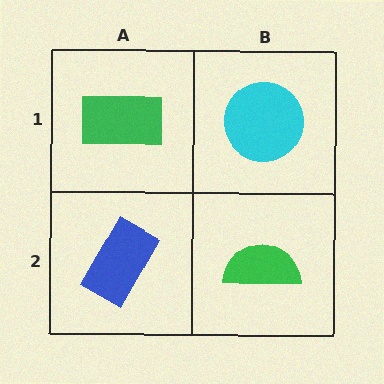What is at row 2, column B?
A green semicircle.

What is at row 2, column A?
A blue rectangle.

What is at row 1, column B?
A cyan circle.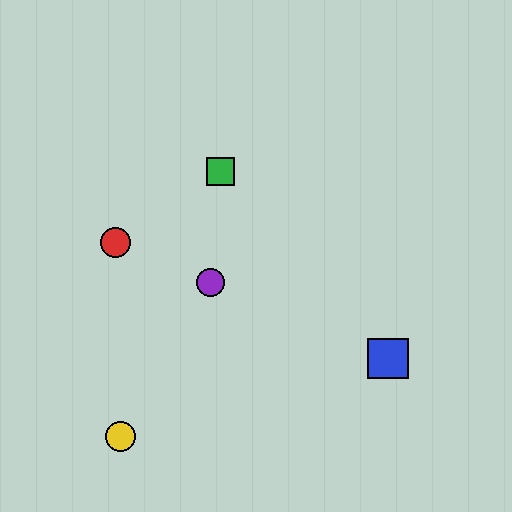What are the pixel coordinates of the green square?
The green square is at (220, 172).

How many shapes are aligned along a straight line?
3 shapes (the red circle, the blue square, the purple circle) are aligned along a straight line.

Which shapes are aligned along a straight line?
The red circle, the blue square, the purple circle are aligned along a straight line.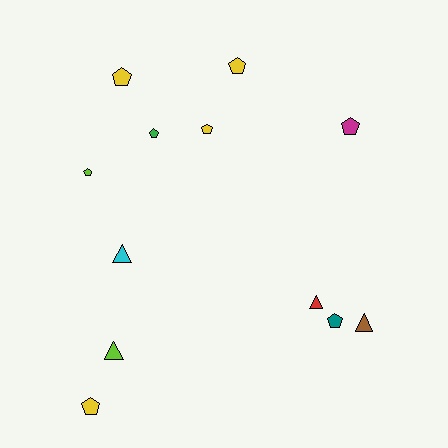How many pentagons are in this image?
There are 8 pentagons.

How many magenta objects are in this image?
There is 1 magenta object.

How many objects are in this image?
There are 12 objects.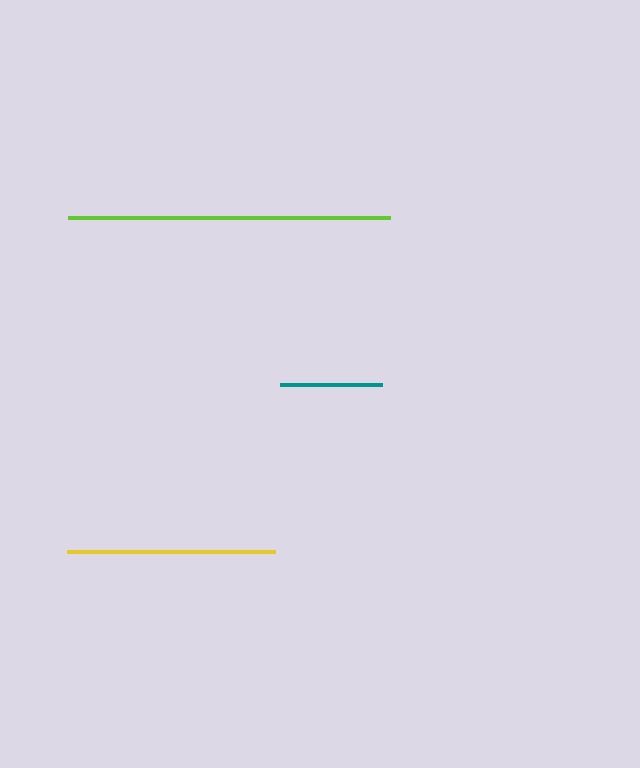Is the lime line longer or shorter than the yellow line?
The lime line is longer than the yellow line.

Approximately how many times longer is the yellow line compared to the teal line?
The yellow line is approximately 2.0 times the length of the teal line.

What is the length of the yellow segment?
The yellow segment is approximately 208 pixels long.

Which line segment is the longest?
The lime line is the longest at approximately 323 pixels.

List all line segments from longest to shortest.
From longest to shortest: lime, yellow, teal.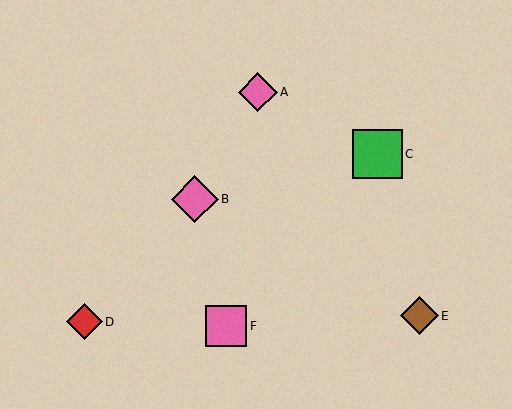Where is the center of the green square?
The center of the green square is at (377, 154).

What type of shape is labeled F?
Shape F is a pink square.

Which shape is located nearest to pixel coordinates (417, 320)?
The brown diamond (labeled E) at (419, 316) is nearest to that location.